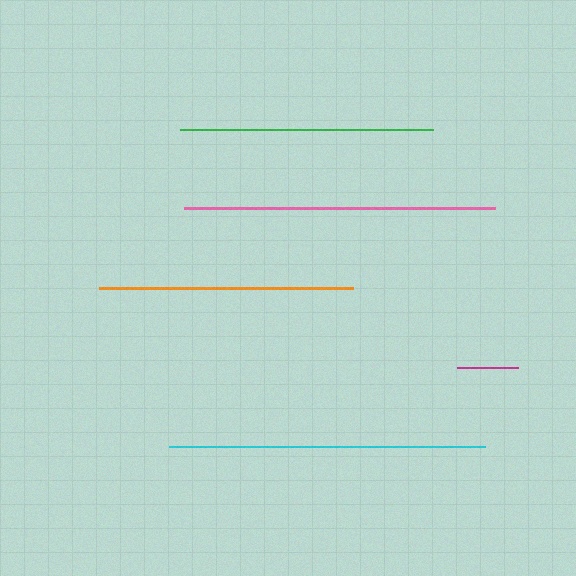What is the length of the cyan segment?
The cyan segment is approximately 316 pixels long.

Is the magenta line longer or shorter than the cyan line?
The cyan line is longer than the magenta line.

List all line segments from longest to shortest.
From longest to shortest: cyan, pink, orange, green, magenta.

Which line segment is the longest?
The cyan line is the longest at approximately 316 pixels.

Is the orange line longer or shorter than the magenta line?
The orange line is longer than the magenta line.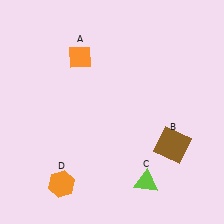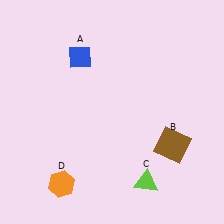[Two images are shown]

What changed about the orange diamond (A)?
In Image 1, A is orange. In Image 2, it changed to blue.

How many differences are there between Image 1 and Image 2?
There is 1 difference between the two images.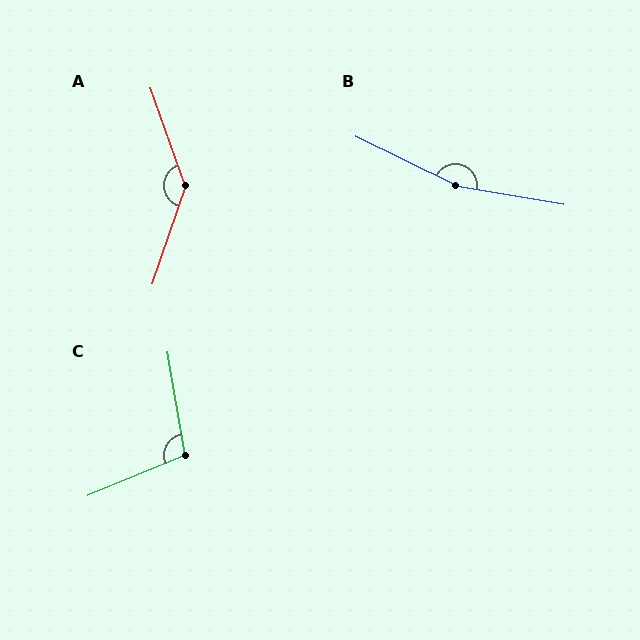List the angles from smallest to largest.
C (103°), A (142°), B (164°).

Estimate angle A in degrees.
Approximately 142 degrees.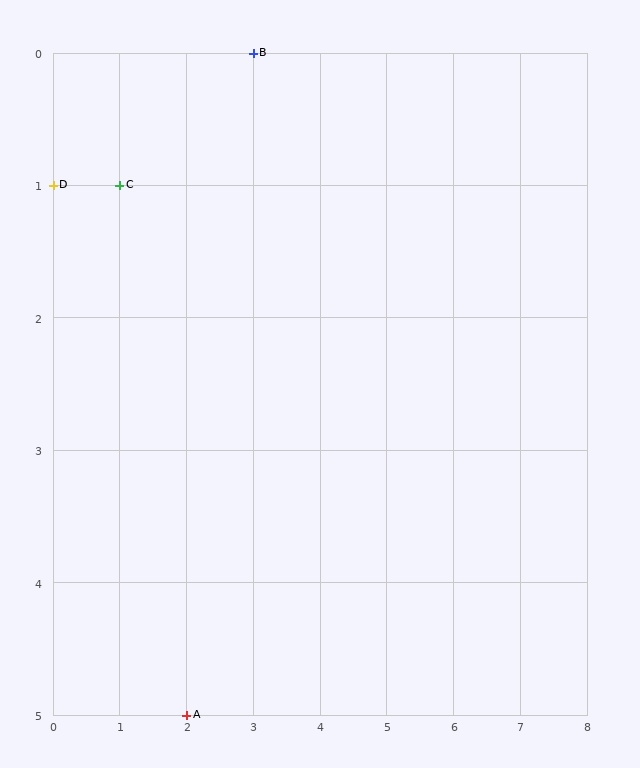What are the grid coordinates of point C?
Point C is at grid coordinates (1, 1).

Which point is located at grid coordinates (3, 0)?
Point B is at (3, 0).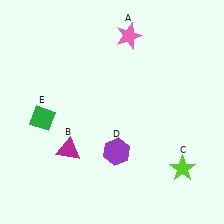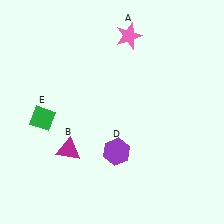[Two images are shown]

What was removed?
The lime star (C) was removed in Image 2.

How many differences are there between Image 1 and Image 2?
There is 1 difference between the two images.